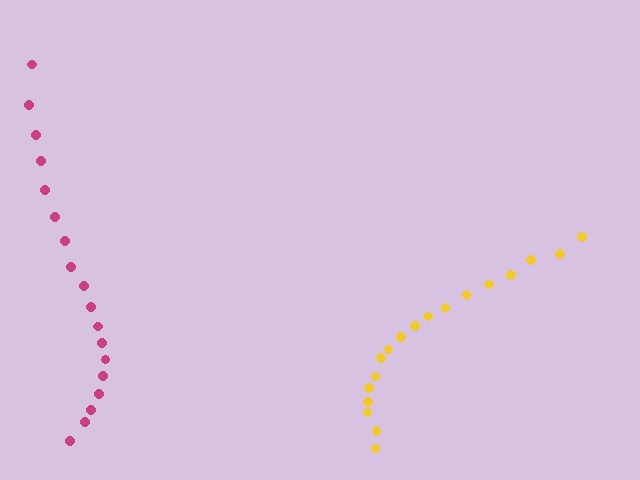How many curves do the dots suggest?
There are 2 distinct paths.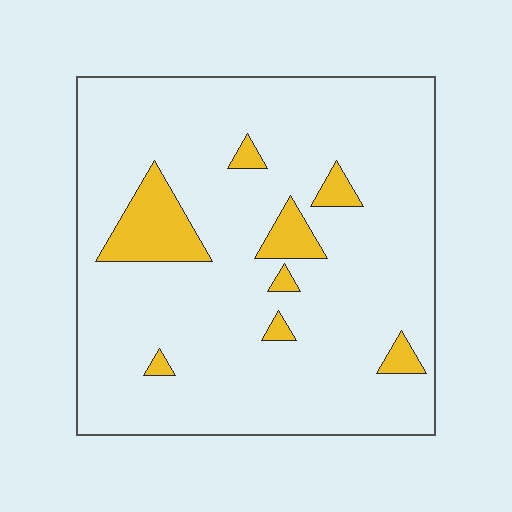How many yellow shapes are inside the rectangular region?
8.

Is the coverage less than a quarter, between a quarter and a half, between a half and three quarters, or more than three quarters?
Less than a quarter.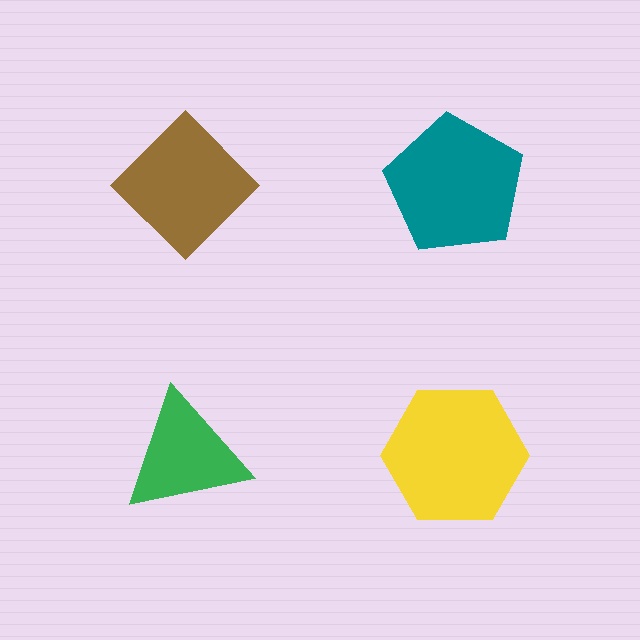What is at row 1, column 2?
A teal pentagon.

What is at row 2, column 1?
A green triangle.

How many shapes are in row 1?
2 shapes.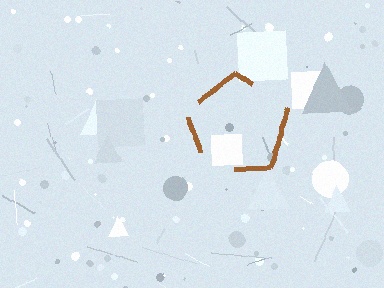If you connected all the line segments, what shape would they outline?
They would outline a pentagon.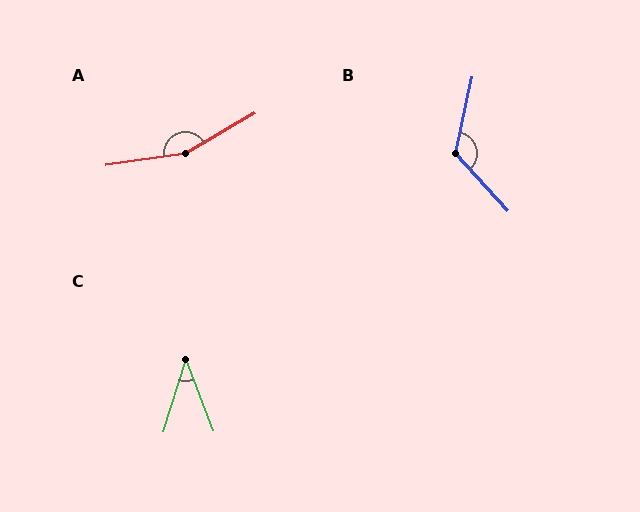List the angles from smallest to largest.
C (38°), B (126°), A (158°).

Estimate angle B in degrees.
Approximately 126 degrees.